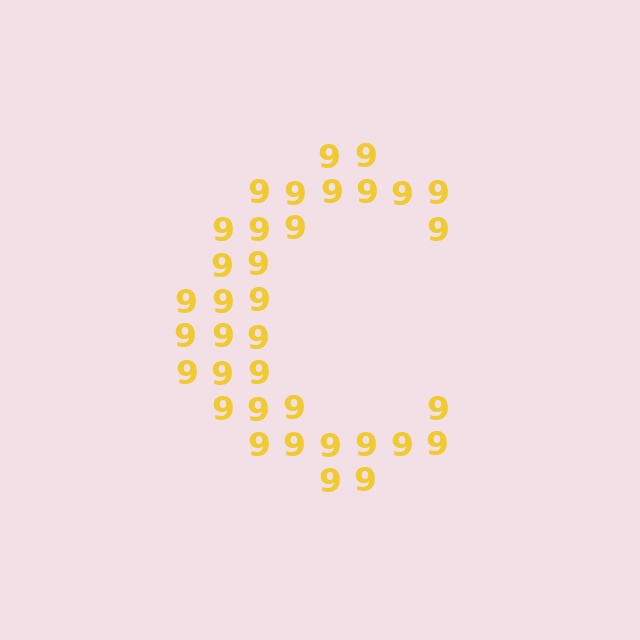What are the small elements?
The small elements are digit 9's.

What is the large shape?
The large shape is the letter C.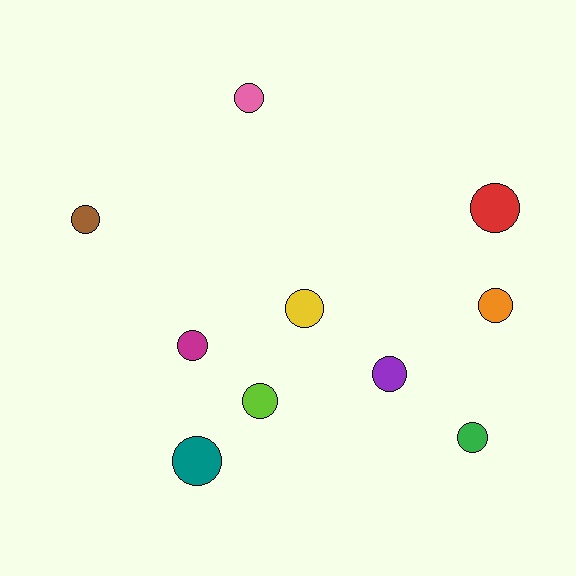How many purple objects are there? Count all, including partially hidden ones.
There is 1 purple object.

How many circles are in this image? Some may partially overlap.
There are 10 circles.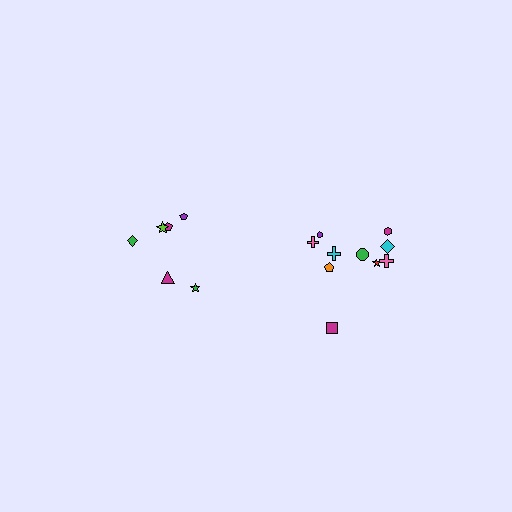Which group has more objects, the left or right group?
The right group.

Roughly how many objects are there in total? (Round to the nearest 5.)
Roughly 15 objects in total.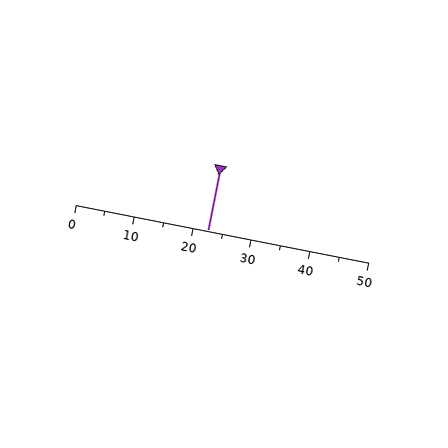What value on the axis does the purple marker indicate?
The marker indicates approximately 22.5.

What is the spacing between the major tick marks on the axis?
The major ticks are spaced 10 apart.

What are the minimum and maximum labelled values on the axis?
The axis runs from 0 to 50.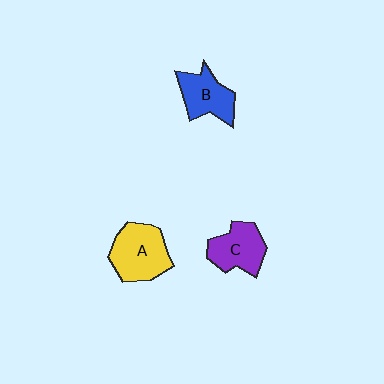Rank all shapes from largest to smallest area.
From largest to smallest: A (yellow), C (purple), B (blue).